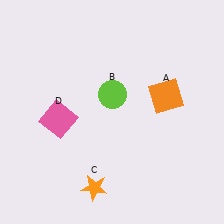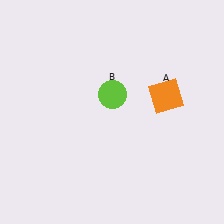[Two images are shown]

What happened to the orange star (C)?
The orange star (C) was removed in Image 2. It was in the bottom-left area of Image 1.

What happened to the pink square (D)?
The pink square (D) was removed in Image 2. It was in the bottom-left area of Image 1.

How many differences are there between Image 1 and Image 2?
There are 2 differences between the two images.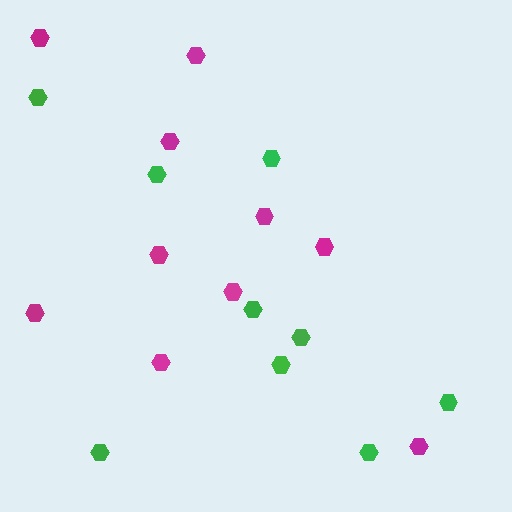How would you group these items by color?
There are 2 groups: one group of green hexagons (9) and one group of magenta hexagons (10).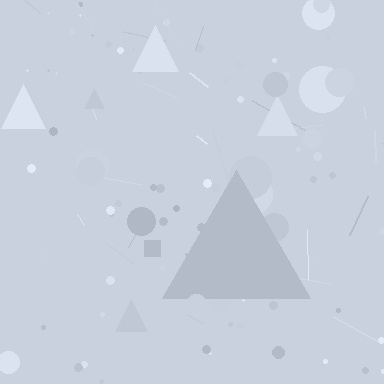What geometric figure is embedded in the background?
A triangle is embedded in the background.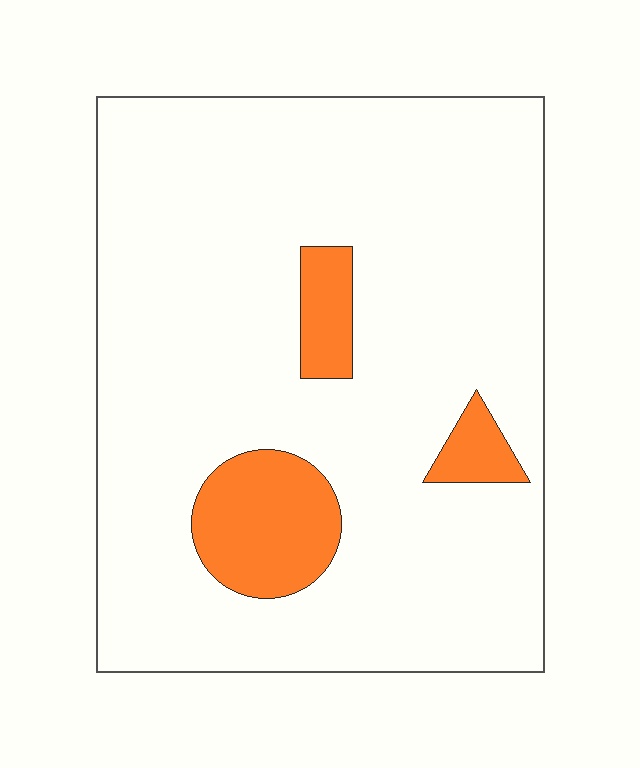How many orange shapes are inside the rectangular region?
3.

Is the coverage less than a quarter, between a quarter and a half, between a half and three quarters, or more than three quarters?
Less than a quarter.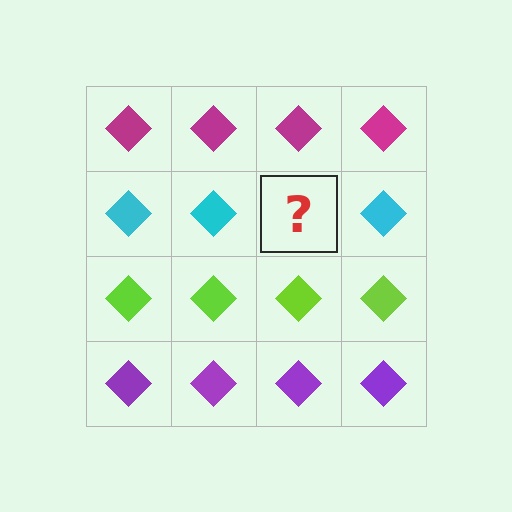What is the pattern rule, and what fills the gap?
The rule is that each row has a consistent color. The gap should be filled with a cyan diamond.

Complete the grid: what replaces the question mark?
The question mark should be replaced with a cyan diamond.